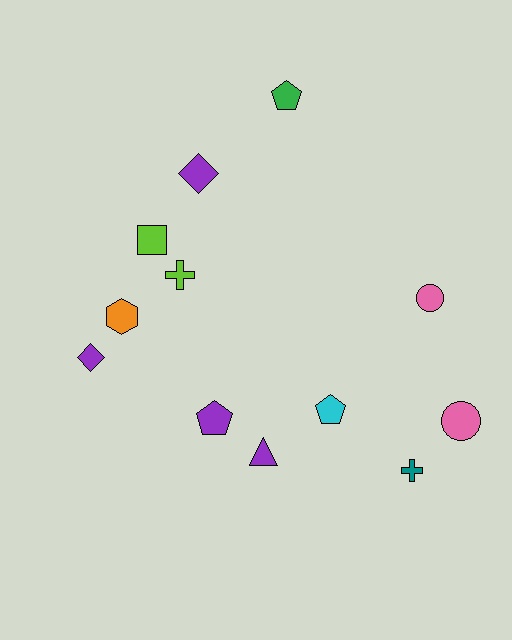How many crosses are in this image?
There are 2 crosses.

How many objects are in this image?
There are 12 objects.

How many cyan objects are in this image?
There is 1 cyan object.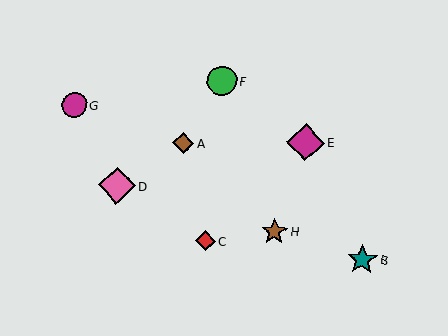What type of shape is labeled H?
Shape H is a brown star.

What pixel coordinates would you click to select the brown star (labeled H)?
Click at (274, 232) to select the brown star H.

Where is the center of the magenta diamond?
The center of the magenta diamond is at (306, 142).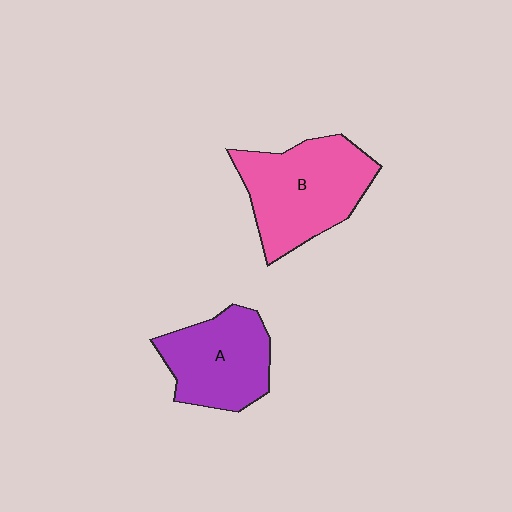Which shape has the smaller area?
Shape A (purple).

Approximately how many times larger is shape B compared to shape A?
Approximately 1.3 times.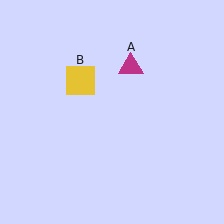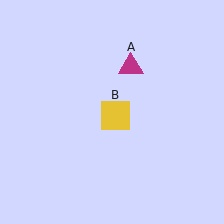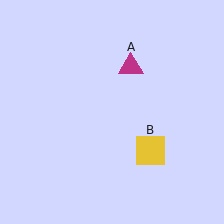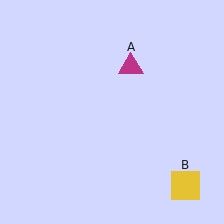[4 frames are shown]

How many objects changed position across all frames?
1 object changed position: yellow square (object B).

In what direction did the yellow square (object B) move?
The yellow square (object B) moved down and to the right.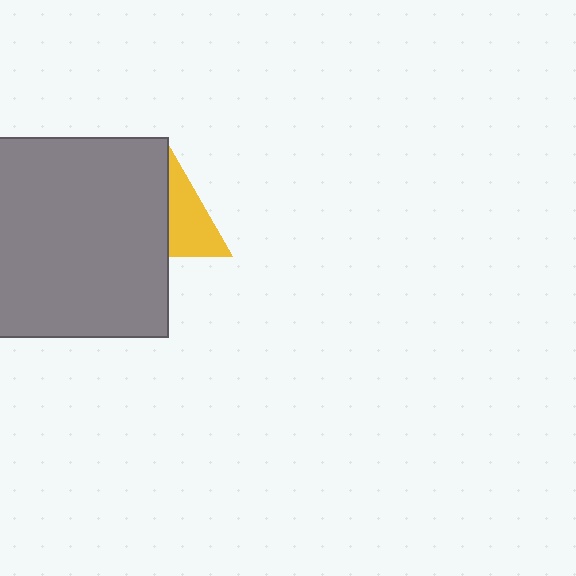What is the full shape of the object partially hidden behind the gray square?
The partially hidden object is a yellow triangle.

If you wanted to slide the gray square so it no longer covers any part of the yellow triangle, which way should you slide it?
Slide it left — that is the most direct way to separate the two shapes.